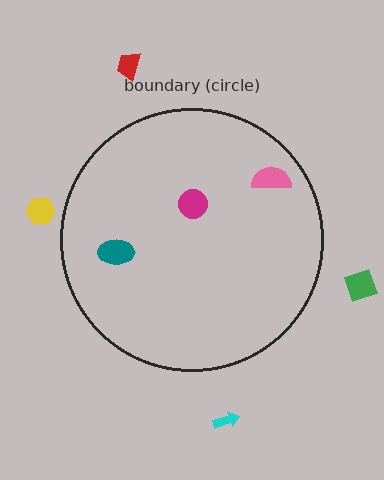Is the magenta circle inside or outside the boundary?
Inside.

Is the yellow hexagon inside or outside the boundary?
Outside.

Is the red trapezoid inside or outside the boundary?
Outside.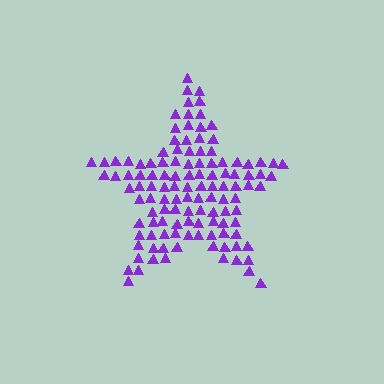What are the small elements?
The small elements are triangles.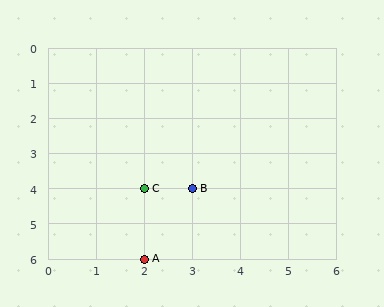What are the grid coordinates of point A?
Point A is at grid coordinates (2, 6).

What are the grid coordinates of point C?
Point C is at grid coordinates (2, 4).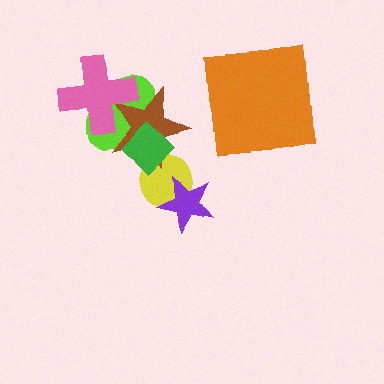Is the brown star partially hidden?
Yes, it is partially covered by another shape.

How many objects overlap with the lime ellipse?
3 objects overlap with the lime ellipse.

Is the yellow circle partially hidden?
Yes, it is partially covered by another shape.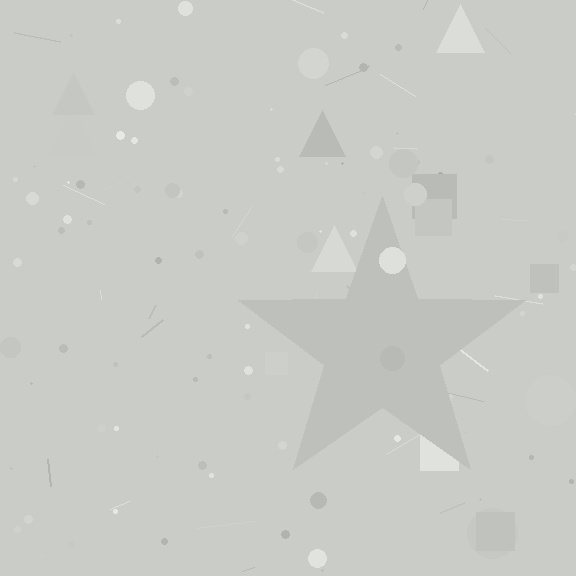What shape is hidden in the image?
A star is hidden in the image.